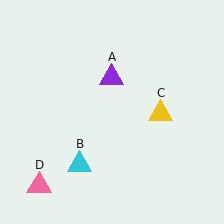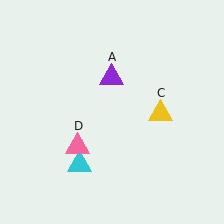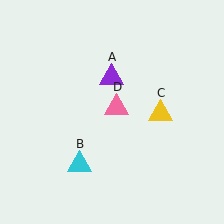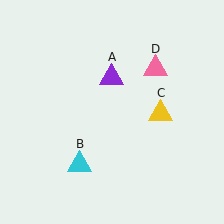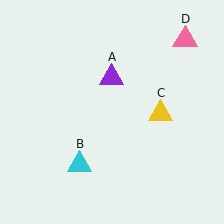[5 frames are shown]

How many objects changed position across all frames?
1 object changed position: pink triangle (object D).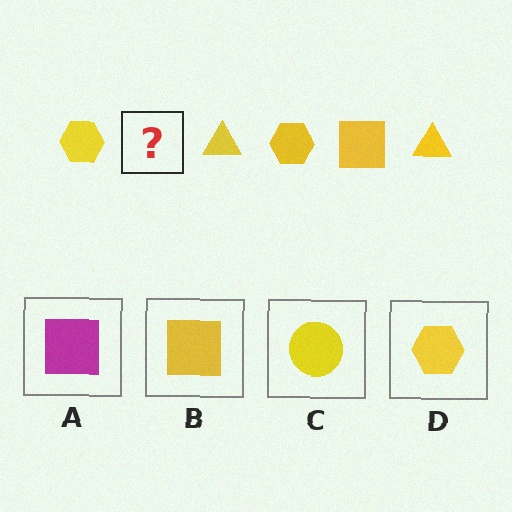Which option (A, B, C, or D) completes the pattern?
B.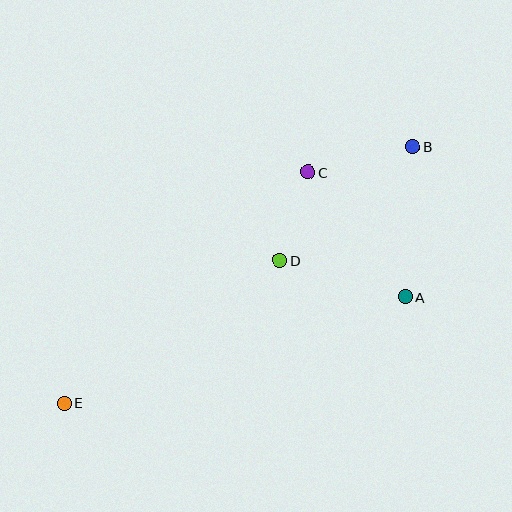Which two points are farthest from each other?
Points B and E are farthest from each other.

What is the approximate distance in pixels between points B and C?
The distance between B and C is approximately 108 pixels.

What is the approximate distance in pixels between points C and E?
The distance between C and E is approximately 335 pixels.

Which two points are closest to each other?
Points C and D are closest to each other.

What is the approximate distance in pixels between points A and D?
The distance between A and D is approximately 131 pixels.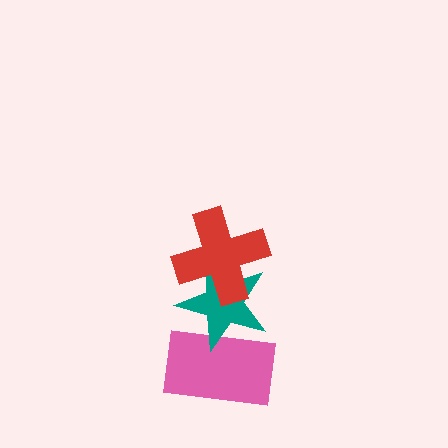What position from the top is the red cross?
The red cross is 1st from the top.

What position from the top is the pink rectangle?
The pink rectangle is 3rd from the top.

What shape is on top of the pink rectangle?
The teal star is on top of the pink rectangle.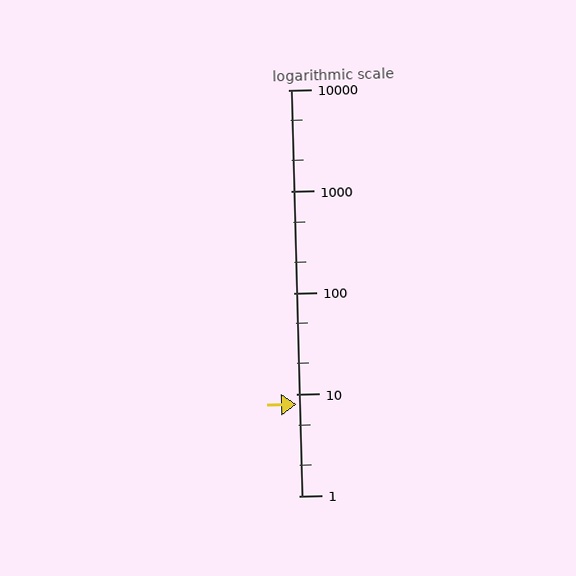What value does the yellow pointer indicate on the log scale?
The pointer indicates approximately 8.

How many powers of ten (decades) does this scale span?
The scale spans 4 decades, from 1 to 10000.